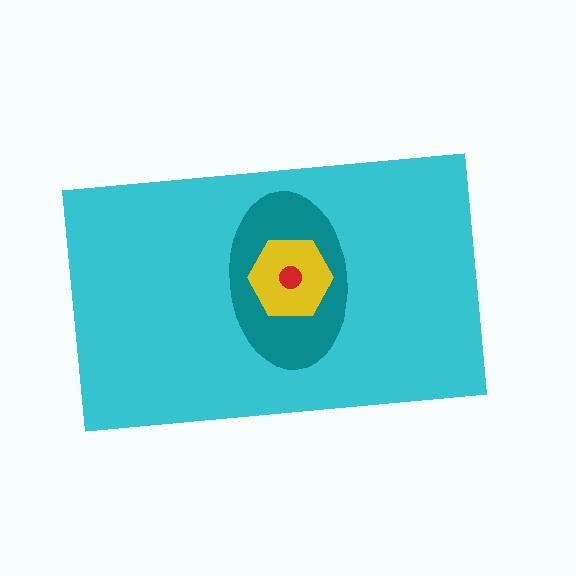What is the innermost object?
The red circle.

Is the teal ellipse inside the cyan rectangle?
Yes.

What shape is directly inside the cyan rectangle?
The teal ellipse.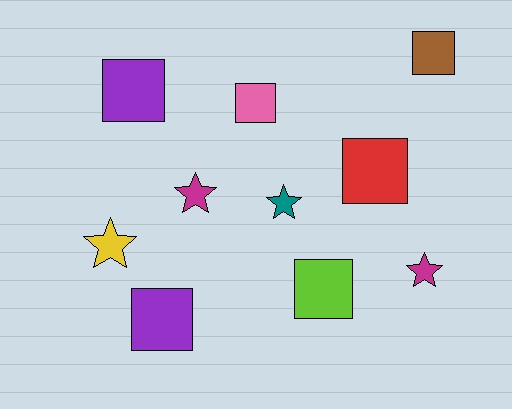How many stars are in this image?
There are 4 stars.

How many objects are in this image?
There are 10 objects.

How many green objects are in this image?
There are no green objects.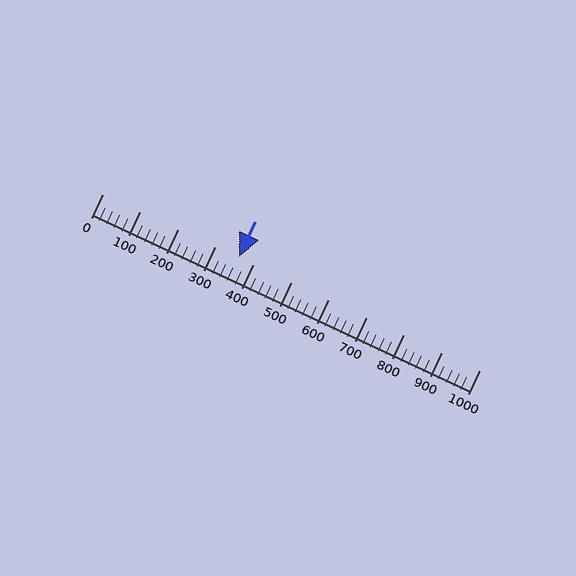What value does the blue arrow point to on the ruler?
The blue arrow points to approximately 361.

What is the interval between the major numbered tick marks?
The major tick marks are spaced 100 units apart.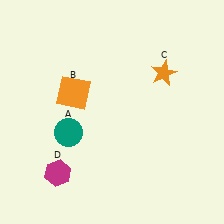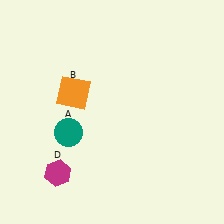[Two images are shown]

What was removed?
The orange star (C) was removed in Image 2.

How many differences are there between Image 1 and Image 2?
There is 1 difference between the two images.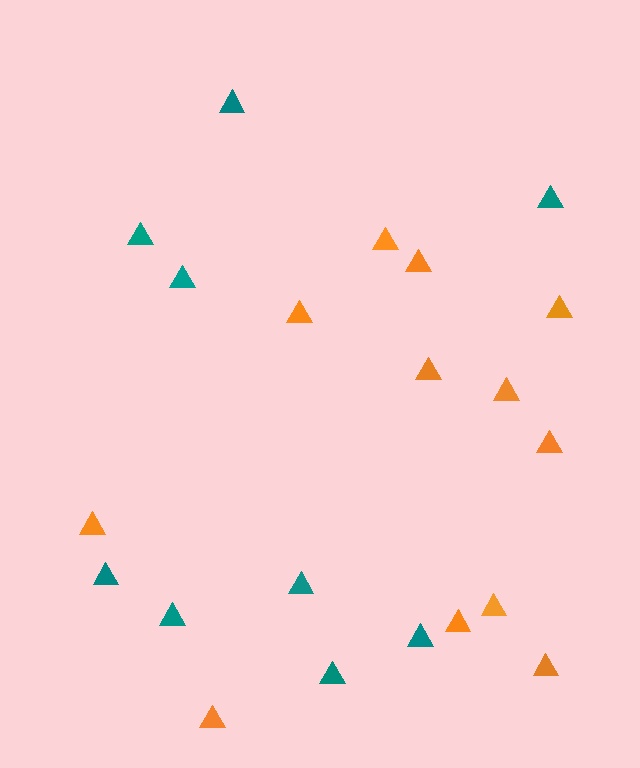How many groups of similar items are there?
There are 2 groups: one group of teal triangles (9) and one group of orange triangles (12).